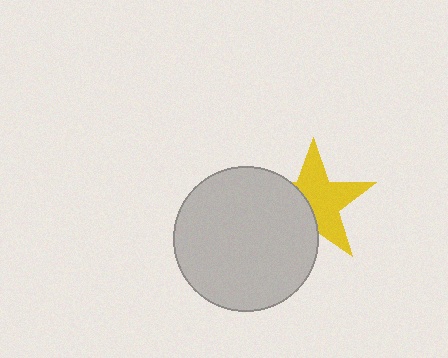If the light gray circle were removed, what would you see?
You would see the complete yellow star.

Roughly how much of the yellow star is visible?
About half of it is visible (roughly 61%).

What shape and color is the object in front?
The object in front is a light gray circle.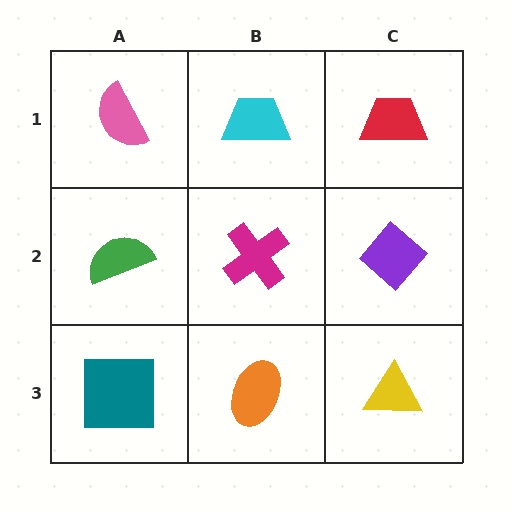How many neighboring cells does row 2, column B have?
4.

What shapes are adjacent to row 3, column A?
A green semicircle (row 2, column A), an orange ellipse (row 3, column B).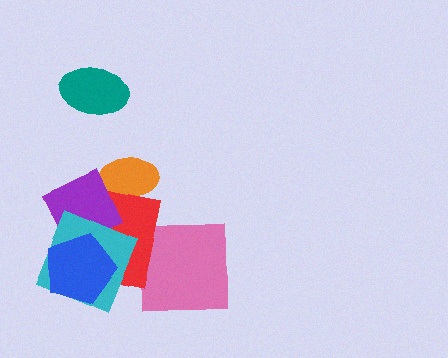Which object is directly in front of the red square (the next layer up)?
The purple diamond is directly in front of the red square.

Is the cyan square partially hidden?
Yes, it is partially covered by another shape.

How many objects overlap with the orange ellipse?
2 objects overlap with the orange ellipse.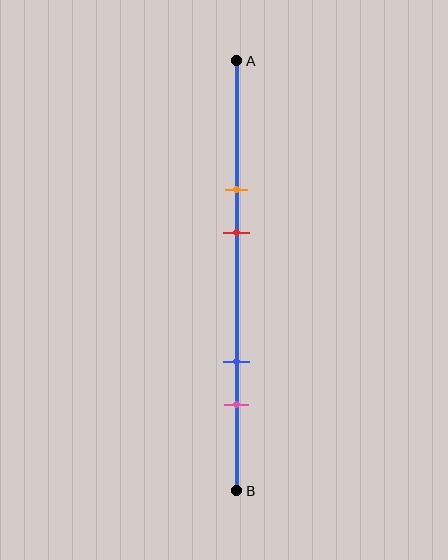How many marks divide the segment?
There are 4 marks dividing the segment.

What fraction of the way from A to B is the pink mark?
The pink mark is approximately 80% (0.8) of the way from A to B.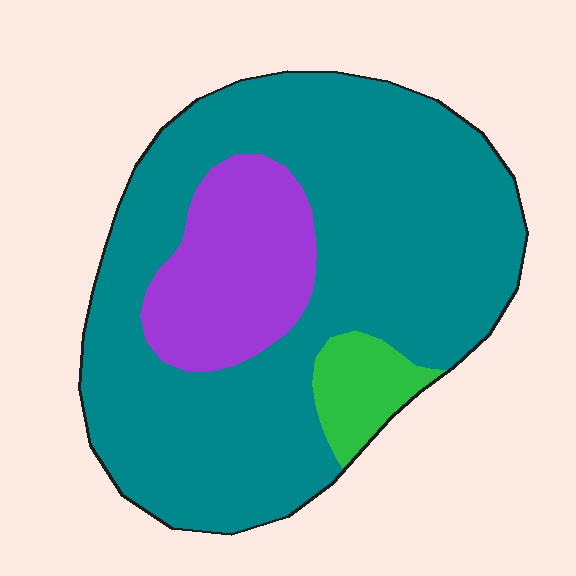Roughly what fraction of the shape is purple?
Purple covers about 20% of the shape.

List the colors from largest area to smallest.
From largest to smallest: teal, purple, green.